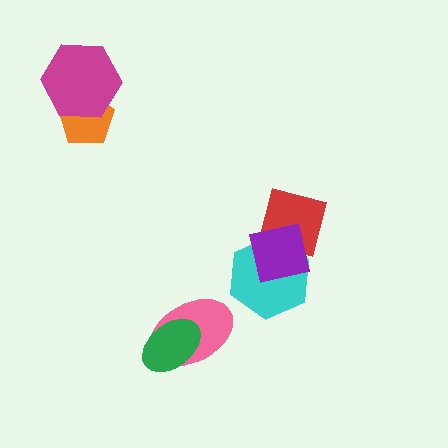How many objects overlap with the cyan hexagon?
2 objects overlap with the cyan hexagon.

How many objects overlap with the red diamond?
2 objects overlap with the red diamond.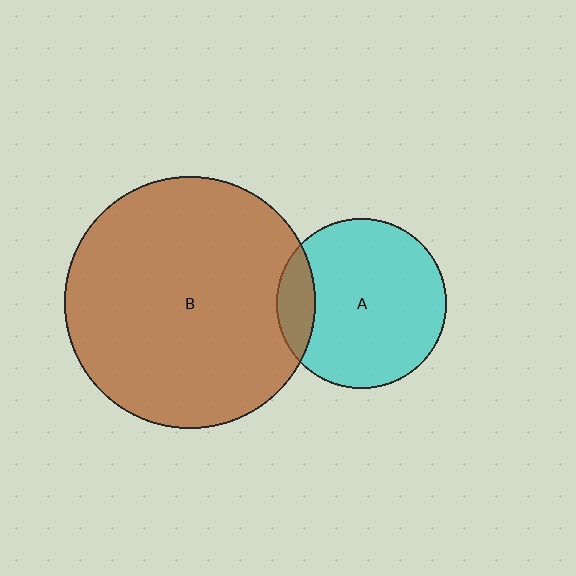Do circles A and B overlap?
Yes.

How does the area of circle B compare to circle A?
Approximately 2.2 times.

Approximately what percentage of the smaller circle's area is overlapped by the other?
Approximately 15%.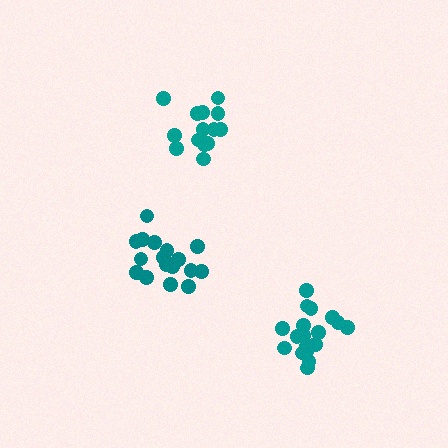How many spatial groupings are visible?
There are 3 spatial groupings.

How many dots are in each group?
Group 1: 14 dots, Group 2: 17 dots, Group 3: 18 dots (49 total).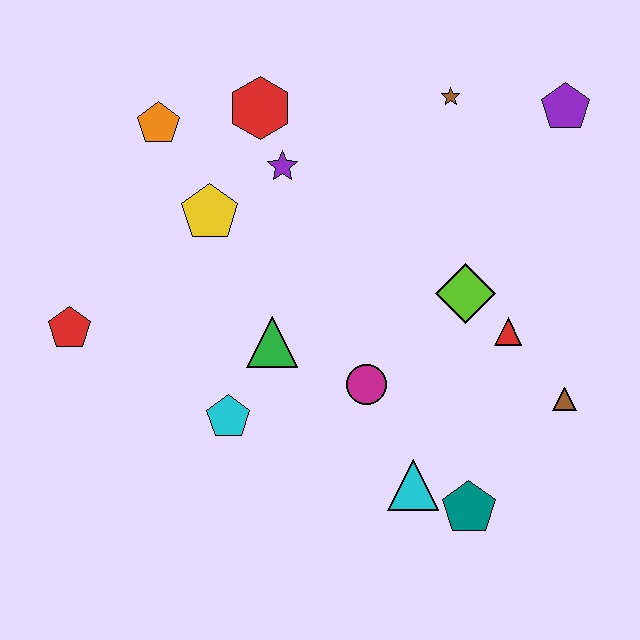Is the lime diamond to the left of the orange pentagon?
No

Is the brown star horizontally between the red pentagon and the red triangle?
Yes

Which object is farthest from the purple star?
The teal pentagon is farthest from the purple star.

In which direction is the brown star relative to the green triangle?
The brown star is above the green triangle.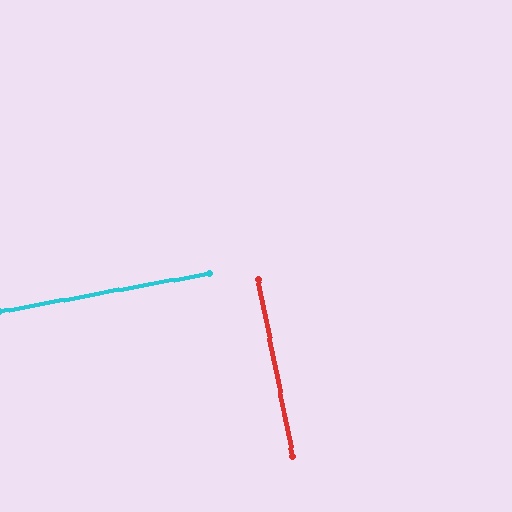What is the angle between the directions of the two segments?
Approximately 89 degrees.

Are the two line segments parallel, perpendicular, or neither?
Perpendicular — they meet at approximately 89°.